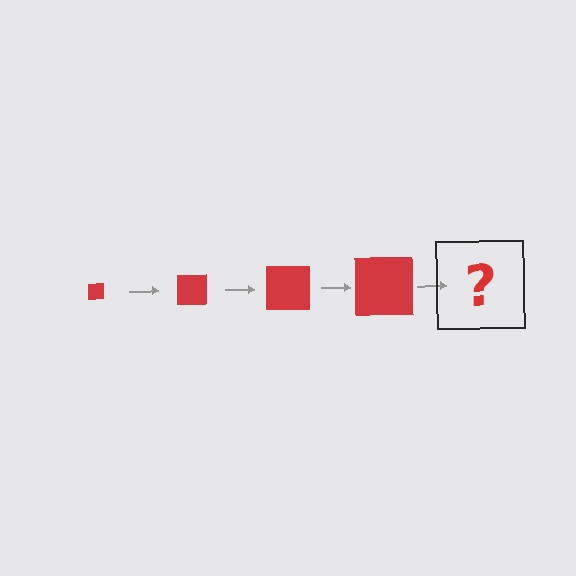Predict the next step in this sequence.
The next step is a red square, larger than the previous one.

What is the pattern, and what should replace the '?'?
The pattern is that the square gets progressively larger each step. The '?' should be a red square, larger than the previous one.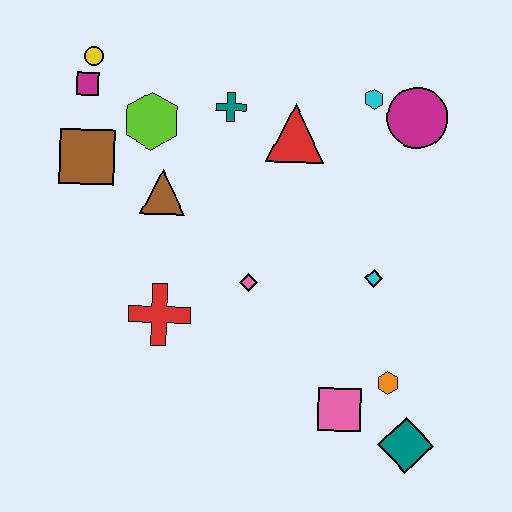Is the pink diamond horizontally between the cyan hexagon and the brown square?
Yes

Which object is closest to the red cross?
The pink diamond is closest to the red cross.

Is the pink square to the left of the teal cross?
No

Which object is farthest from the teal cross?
The teal diamond is farthest from the teal cross.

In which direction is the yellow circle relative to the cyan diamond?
The yellow circle is to the left of the cyan diamond.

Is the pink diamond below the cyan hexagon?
Yes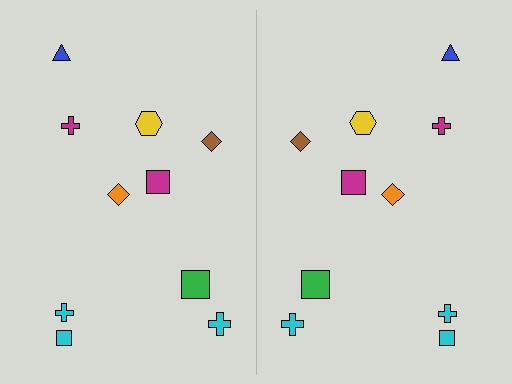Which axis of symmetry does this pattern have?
The pattern has a vertical axis of symmetry running through the center of the image.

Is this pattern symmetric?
Yes, this pattern has bilateral (reflection) symmetry.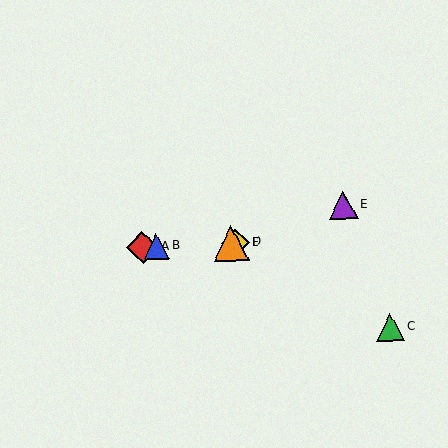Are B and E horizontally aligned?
No, B is at y≈246 and E is at y≈205.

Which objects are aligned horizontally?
Objects A, B, D, F are aligned horizontally.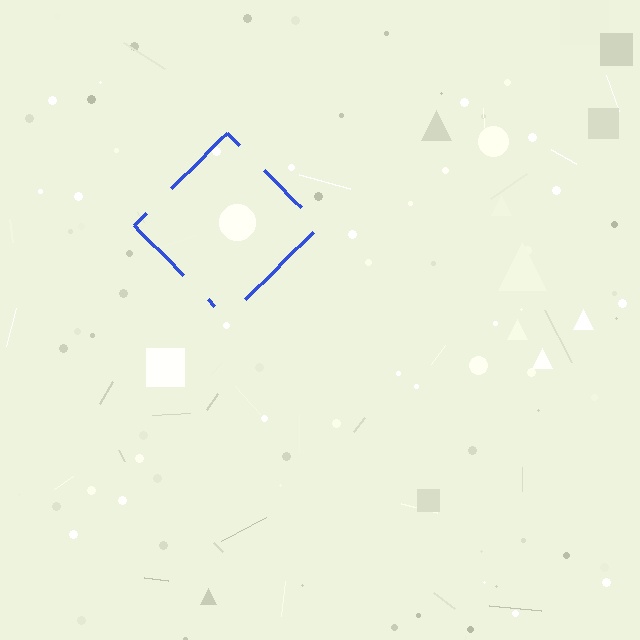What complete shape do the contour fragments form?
The contour fragments form a diamond.